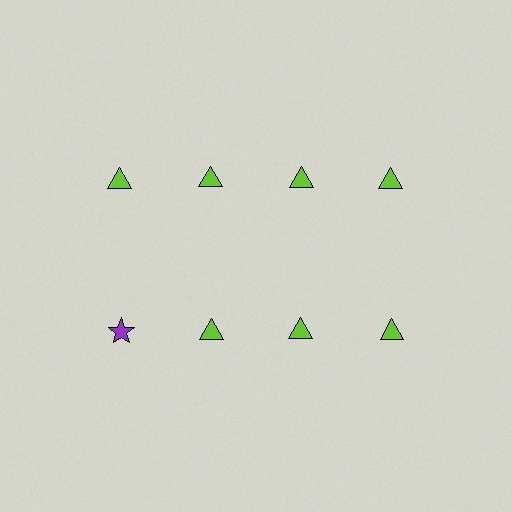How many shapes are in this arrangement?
There are 8 shapes arranged in a grid pattern.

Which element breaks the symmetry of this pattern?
The purple star in the second row, leftmost column breaks the symmetry. All other shapes are lime triangles.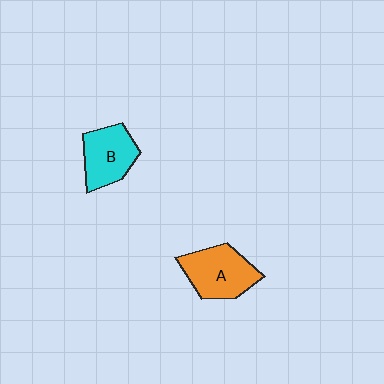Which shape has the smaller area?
Shape B (cyan).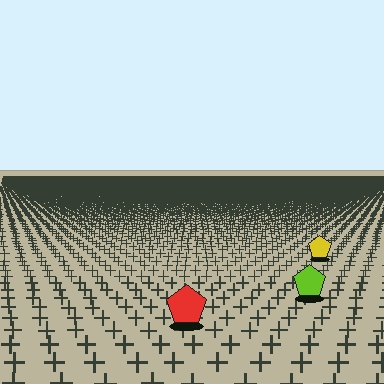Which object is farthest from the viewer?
The yellow pentagon is farthest from the viewer. It appears smaller and the ground texture around it is denser.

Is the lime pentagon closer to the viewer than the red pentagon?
No. The red pentagon is closer — you can tell from the texture gradient: the ground texture is coarser near it.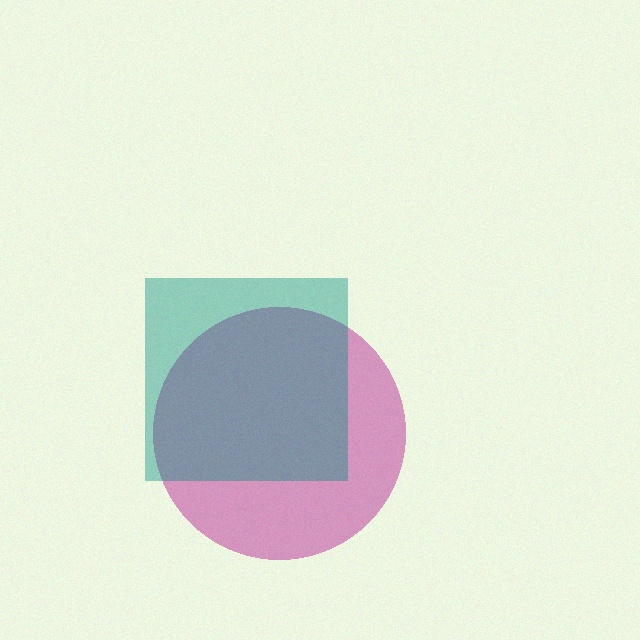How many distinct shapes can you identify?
There are 2 distinct shapes: a magenta circle, a teal square.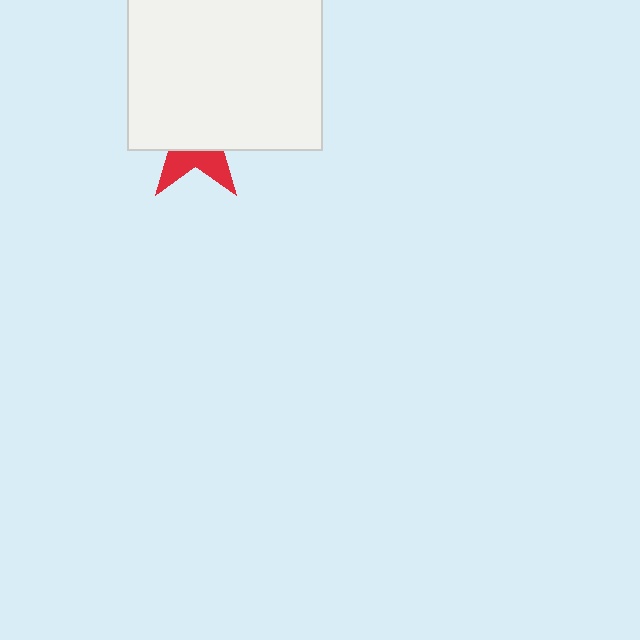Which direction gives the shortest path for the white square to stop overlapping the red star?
Moving up gives the shortest separation.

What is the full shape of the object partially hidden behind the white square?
The partially hidden object is a red star.